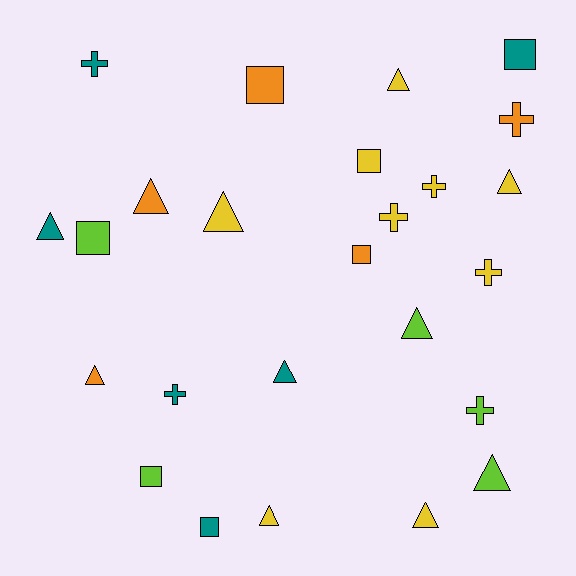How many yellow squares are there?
There is 1 yellow square.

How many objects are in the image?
There are 25 objects.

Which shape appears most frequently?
Triangle, with 11 objects.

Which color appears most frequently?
Yellow, with 9 objects.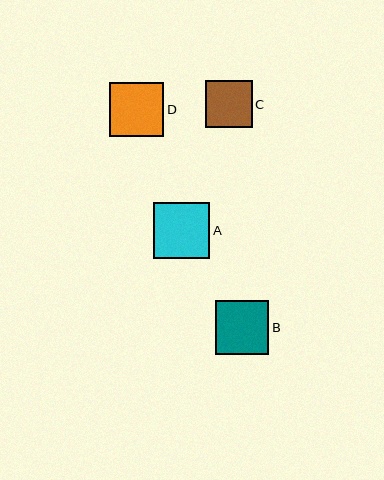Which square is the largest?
Square A is the largest with a size of approximately 56 pixels.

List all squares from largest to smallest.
From largest to smallest: A, D, B, C.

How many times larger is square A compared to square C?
Square A is approximately 1.2 times the size of square C.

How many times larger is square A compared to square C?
Square A is approximately 1.2 times the size of square C.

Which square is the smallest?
Square C is the smallest with a size of approximately 47 pixels.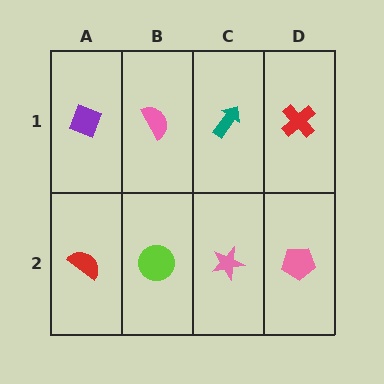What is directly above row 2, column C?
A teal arrow.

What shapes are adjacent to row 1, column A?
A red semicircle (row 2, column A), a pink semicircle (row 1, column B).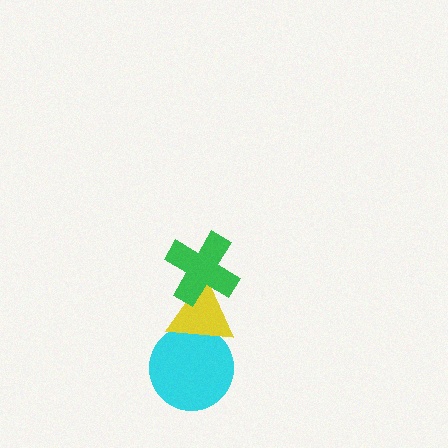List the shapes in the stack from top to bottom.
From top to bottom: the green cross, the yellow triangle, the cyan circle.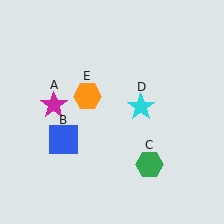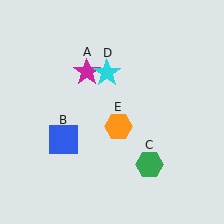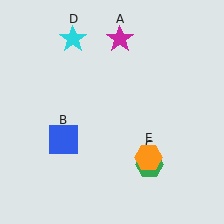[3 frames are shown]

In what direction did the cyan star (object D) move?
The cyan star (object D) moved up and to the left.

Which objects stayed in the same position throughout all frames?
Blue square (object B) and green hexagon (object C) remained stationary.